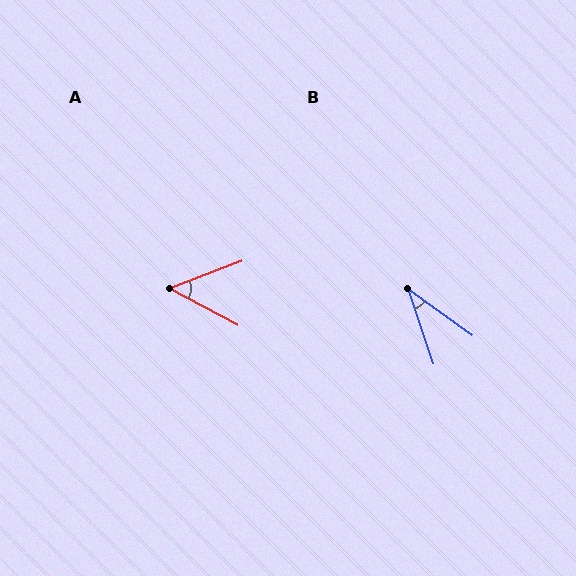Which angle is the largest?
A, at approximately 48 degrees.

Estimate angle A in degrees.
Approximately 48 degrees.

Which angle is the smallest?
B, at approximately 36 degrees.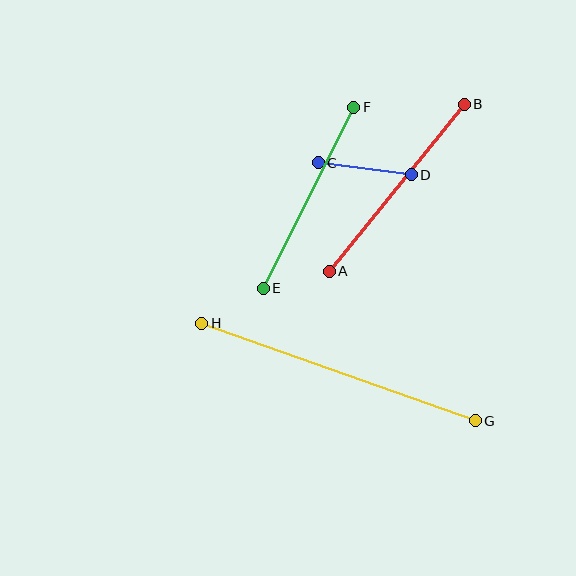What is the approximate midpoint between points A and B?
The midpoint is at approximately (397, 188) pixels.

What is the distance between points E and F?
The distance is approximately 202 pixels.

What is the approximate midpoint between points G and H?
The midpoint is at approximately (338, 372) pixels.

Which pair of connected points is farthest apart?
Points G and H are farthest apart.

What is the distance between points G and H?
The distance is approximately 290 pixels.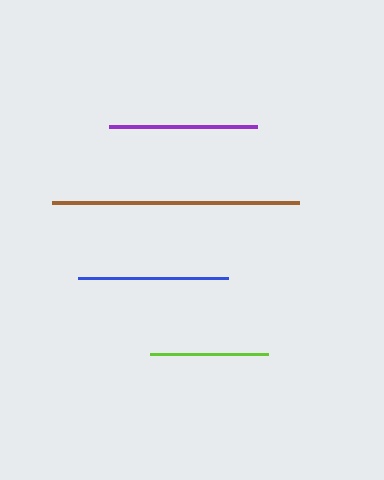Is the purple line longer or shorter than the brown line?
The brown line is longer than the purple line.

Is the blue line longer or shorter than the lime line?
The blue line is longer than the lime line.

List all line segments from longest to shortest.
From longest to shortest: brown, blue, purple, lime.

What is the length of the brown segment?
The brown segment is approximately 247 pixels long.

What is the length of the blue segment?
The blue segment is approximately 150 pixels long.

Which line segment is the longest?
The brown line is the longest at approximately 247 pixels.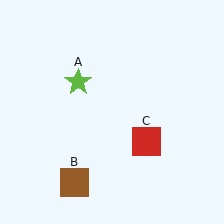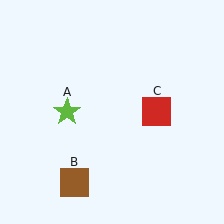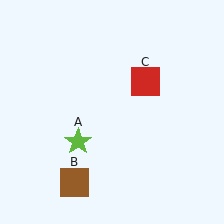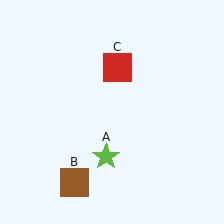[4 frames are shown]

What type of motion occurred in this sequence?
The lime star (object A), red square (object C) rotated counterclockwise around the center of the scene.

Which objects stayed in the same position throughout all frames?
Brown square (object B) remained stationary.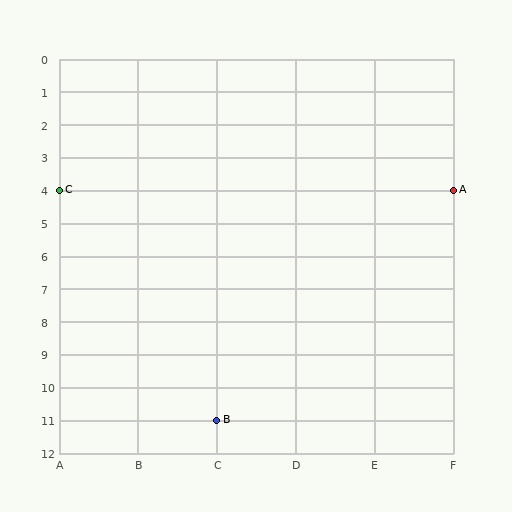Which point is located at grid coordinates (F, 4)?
Point A is at (F, 4).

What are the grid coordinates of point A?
Point A is at grid coordinates (F, 4).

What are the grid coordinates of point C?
Point C is at grid coordinates (A, 4).